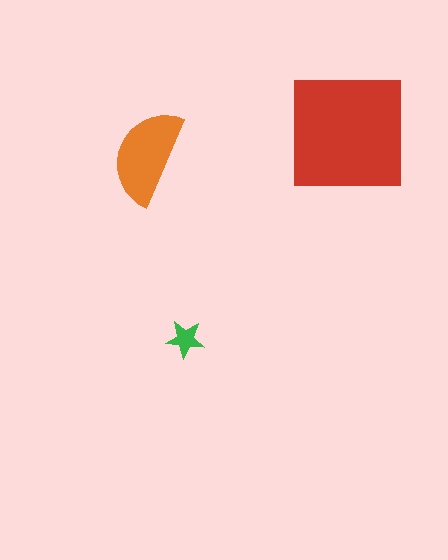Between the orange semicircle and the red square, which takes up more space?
The red square.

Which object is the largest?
The red square.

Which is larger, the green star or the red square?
The red square.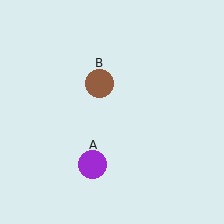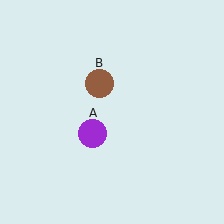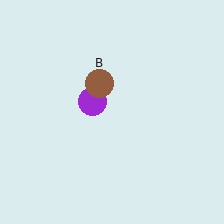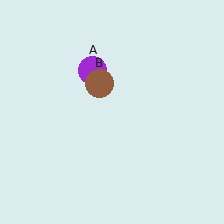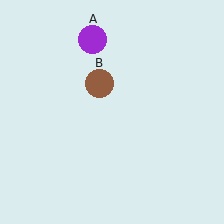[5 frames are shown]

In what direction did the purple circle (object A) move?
The purple circle (object A) moved up.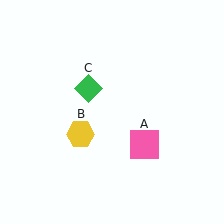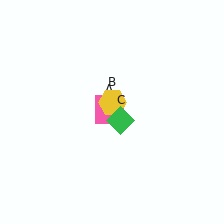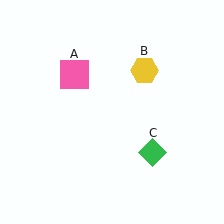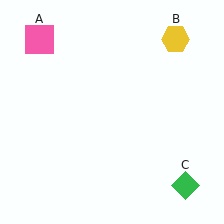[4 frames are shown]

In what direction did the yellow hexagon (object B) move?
The yellow hexagon (object B) moved up and to the right.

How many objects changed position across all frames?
3 objects changed position: pink square (object A), yellow hexagon (object B), green diamond (object C).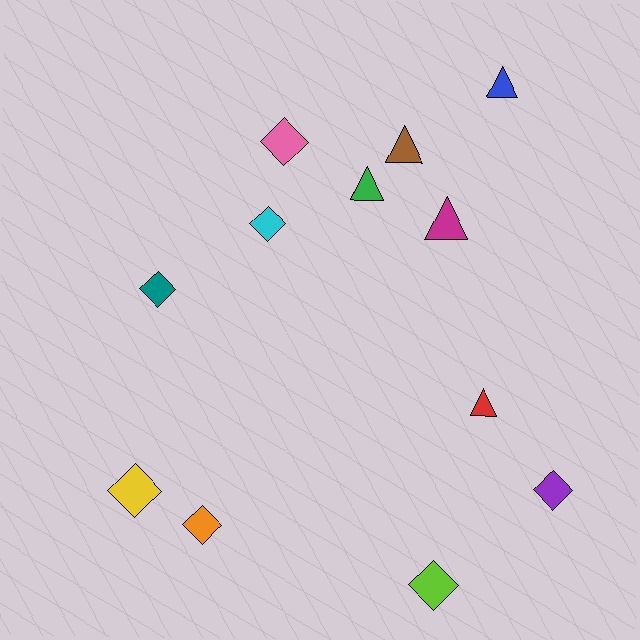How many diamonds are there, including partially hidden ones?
There are 7 diamonds.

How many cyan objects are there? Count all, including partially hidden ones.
There is 1 cyan object.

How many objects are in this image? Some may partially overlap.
There are 12 objects.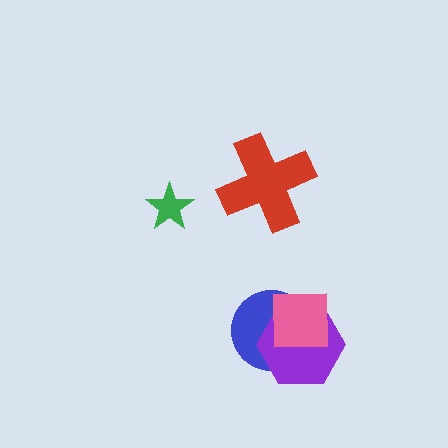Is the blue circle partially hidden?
Yes, it is partially covered by another shape.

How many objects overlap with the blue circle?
2 objects overlap with the blue circle.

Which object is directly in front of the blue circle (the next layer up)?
The purple hexagon is directly in front of the blue circle.